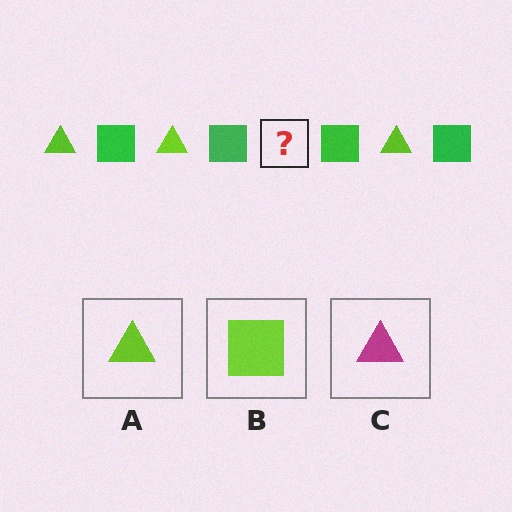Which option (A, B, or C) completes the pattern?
A.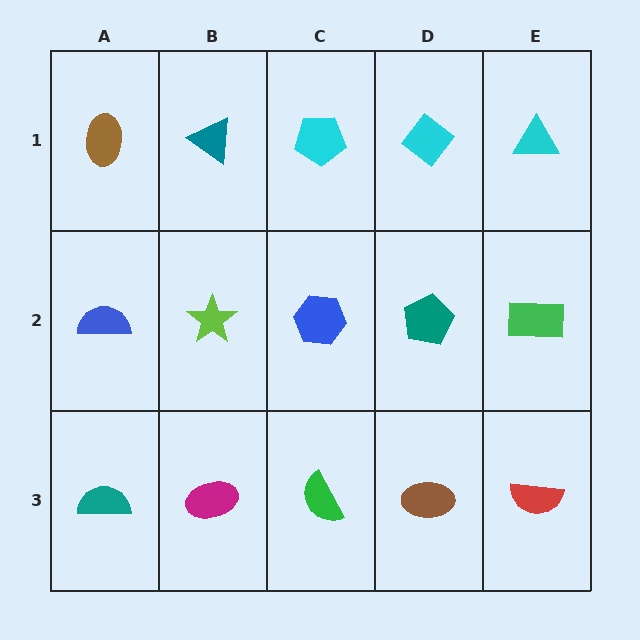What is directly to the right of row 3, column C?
A brown ellipse.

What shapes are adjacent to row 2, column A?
A brown ellipse (row 1, column A), a teal semicircle (row 3, column A), a lime star (row 2, column B).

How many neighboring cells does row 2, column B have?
4.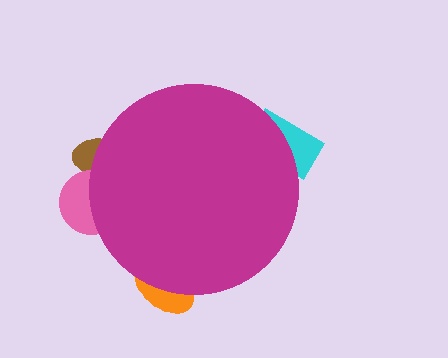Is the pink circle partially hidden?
Yes, the pink circle is partially hidden behind the magenta circle.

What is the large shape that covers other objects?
A magenta circle.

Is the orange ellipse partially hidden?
Yes, the orange ellipse is partially hidden behind the magenta circle.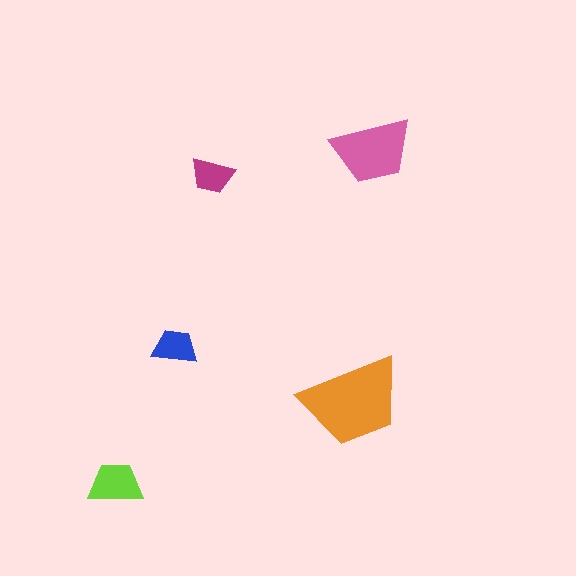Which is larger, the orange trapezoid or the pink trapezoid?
The orange one.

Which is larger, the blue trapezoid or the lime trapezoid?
The lime one.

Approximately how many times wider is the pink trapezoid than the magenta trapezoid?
About 2 times wider.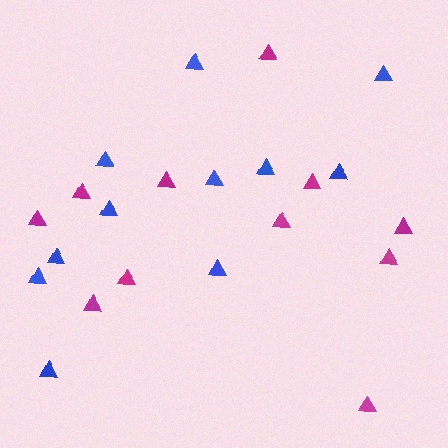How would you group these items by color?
There are 2 groups: one group of magenta triangles (11) and one group of blue triangles (11).